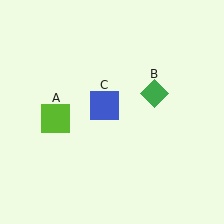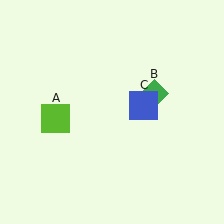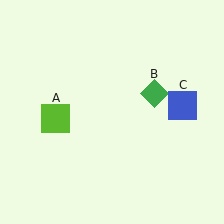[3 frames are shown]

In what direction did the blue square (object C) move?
The blue square (object C) moved right.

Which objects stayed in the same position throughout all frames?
Lime square (object A) and green diamond (object B) remained stationary.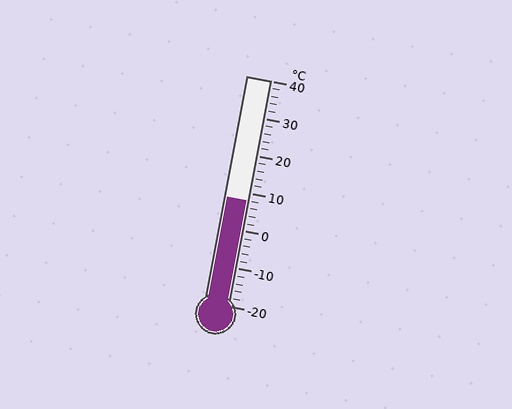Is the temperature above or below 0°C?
The temperature is above 0°C.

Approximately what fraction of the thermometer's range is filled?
The thermometer is filled to approximately 45% of its range.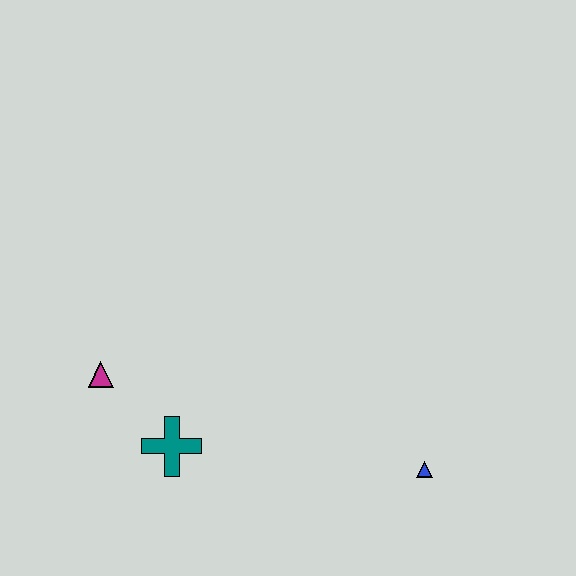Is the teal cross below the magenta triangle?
Yes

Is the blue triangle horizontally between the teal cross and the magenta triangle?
No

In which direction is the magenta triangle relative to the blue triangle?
The magenta triangle is to the left of the blue triangle.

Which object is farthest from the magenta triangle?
The blue triangle is farthest from the magenta triangle.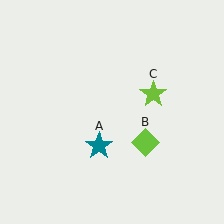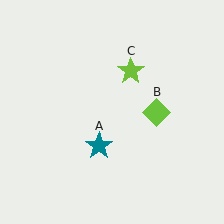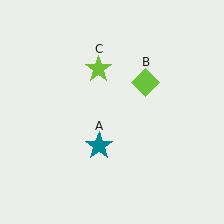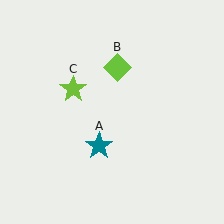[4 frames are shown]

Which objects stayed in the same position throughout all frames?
Teal star (object A) remained stationary.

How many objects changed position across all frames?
2 objects changed position: lime diamond (object B), lime star (object C).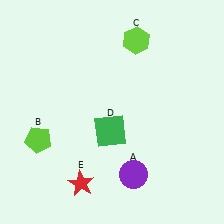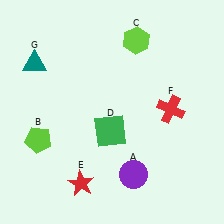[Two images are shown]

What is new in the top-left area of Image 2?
A teal triangle (G) was added in the top-left area of Image 2.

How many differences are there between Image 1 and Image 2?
There are 2 differences between the two images.